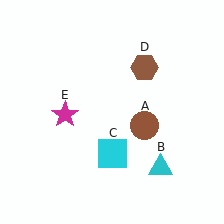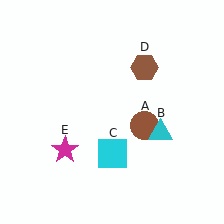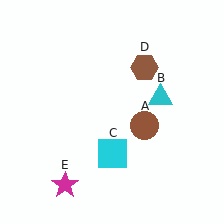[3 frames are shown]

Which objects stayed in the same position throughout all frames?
Brown circle (object A) and cyan square (object C) and brown hexagon (object D) remained stationary.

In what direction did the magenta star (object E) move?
The magenta star (object E) moved down.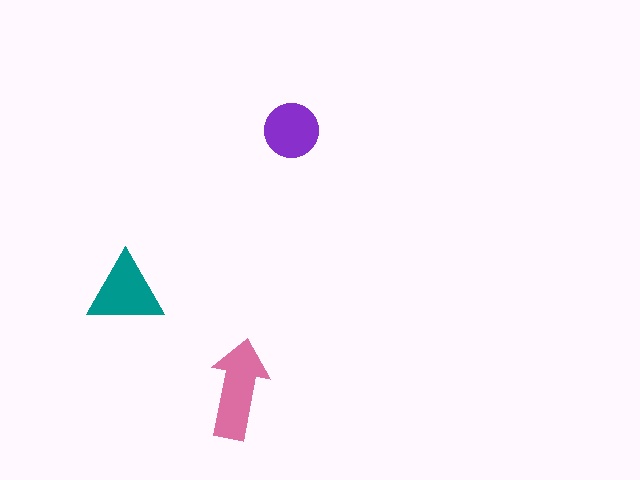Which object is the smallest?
The purple circle.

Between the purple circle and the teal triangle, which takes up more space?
The teal triangle.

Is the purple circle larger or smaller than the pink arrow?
Smaller.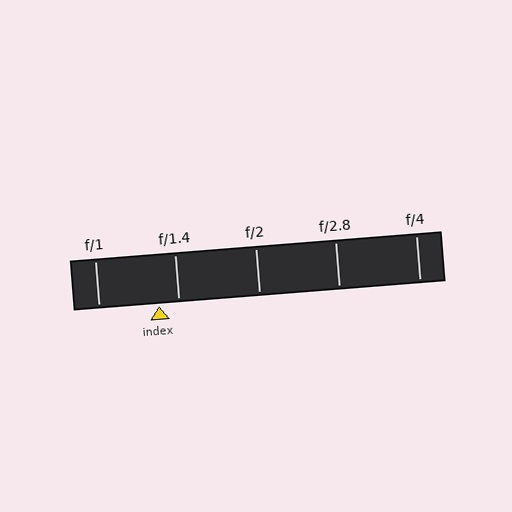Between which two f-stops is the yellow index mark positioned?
The index mark is between f/1 and f/1.4.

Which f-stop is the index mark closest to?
The index mark is closest to f/1.4.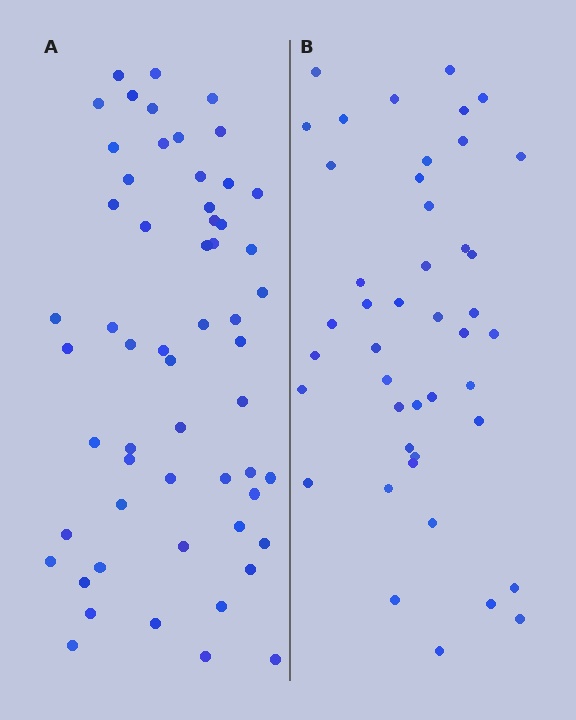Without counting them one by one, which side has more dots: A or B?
Region A (the left region) has more dots.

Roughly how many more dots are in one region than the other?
Region A has approximately 15 more dots than region B.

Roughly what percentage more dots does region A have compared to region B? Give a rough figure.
About 30% more.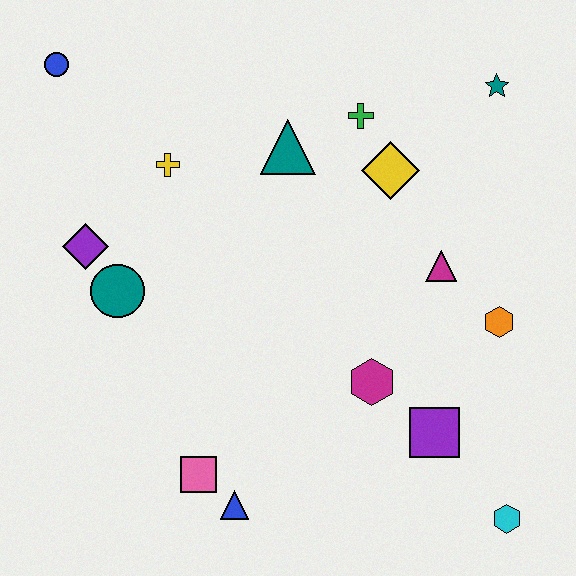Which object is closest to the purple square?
The magenta hexagon is closest to the purple square.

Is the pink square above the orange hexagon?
No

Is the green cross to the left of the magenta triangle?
Yes